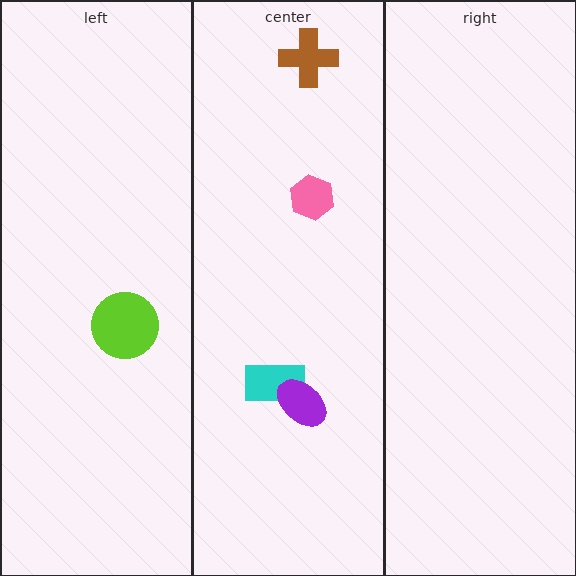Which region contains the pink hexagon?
The center region.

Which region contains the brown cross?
The center region.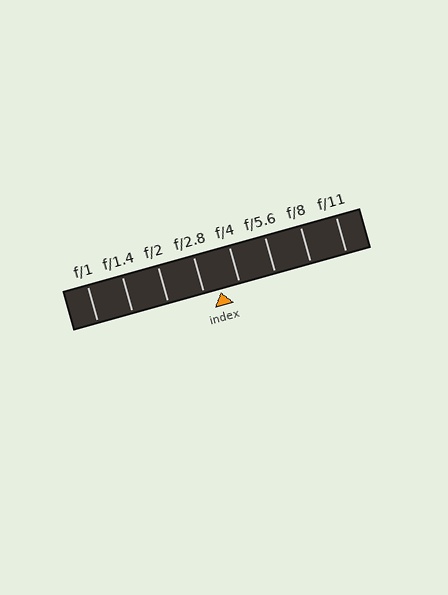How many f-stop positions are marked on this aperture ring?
There are 8 f-stop positions marked.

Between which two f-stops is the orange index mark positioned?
The index mark is between f/2.8 and f/4.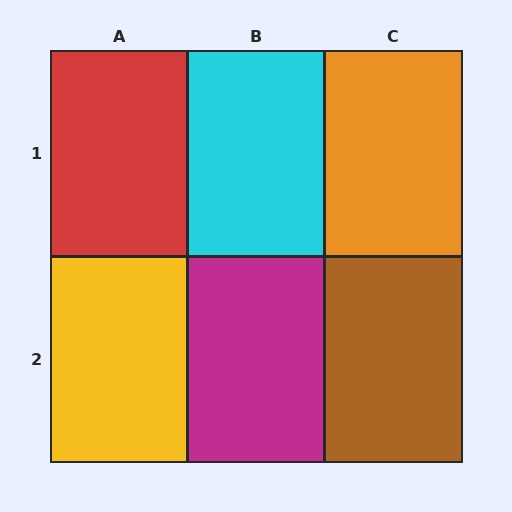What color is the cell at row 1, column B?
Cyan.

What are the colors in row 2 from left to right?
Yellow, magenta, brown.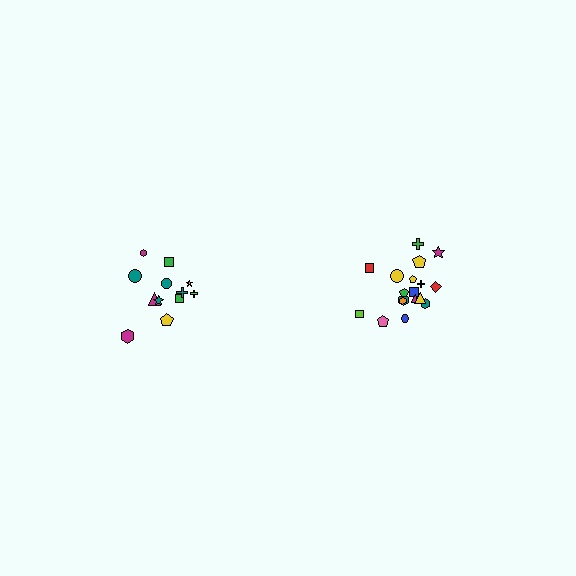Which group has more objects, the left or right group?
The right group.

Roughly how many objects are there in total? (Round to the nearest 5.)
Roughly 30 objects in total.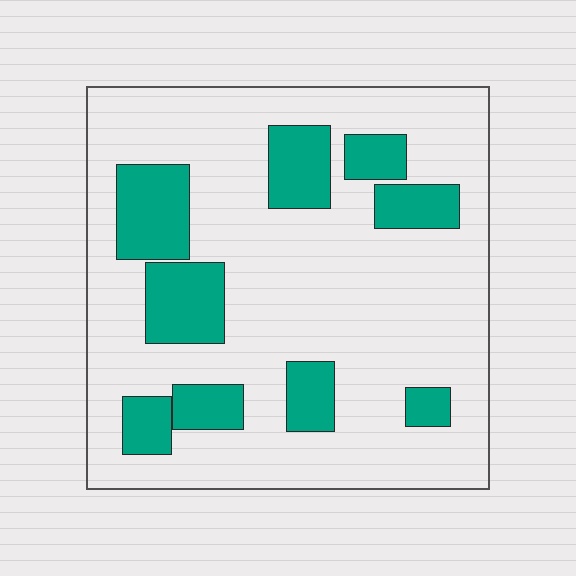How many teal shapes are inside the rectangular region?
9.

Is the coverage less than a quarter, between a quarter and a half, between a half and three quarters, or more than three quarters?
Less than a quarter.